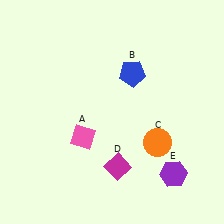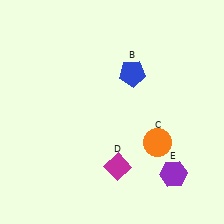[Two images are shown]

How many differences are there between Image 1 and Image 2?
There is 1 difference between the two images.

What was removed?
The pink diamond (A) was removed in Image 2.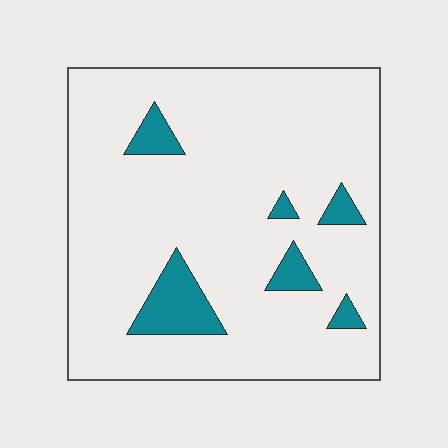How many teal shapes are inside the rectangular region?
6.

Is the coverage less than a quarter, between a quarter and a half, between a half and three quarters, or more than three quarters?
Less than a quarter.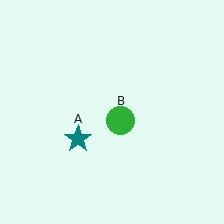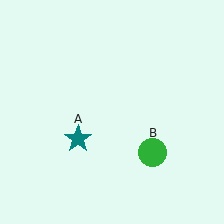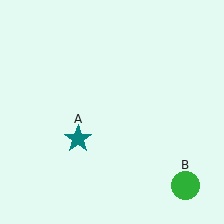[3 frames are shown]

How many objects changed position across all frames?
1 object changed position: green circle (object B).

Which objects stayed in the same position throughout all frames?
Teal star (object A) remained stationary.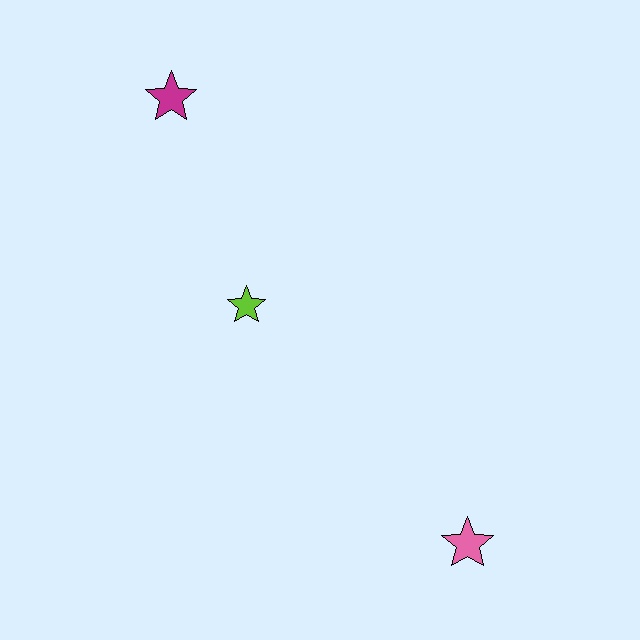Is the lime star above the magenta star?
No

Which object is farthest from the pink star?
The magenta star is farthest from the pink star.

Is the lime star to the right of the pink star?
No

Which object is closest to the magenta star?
The lime star is closest to the magenta star.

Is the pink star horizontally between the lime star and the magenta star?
No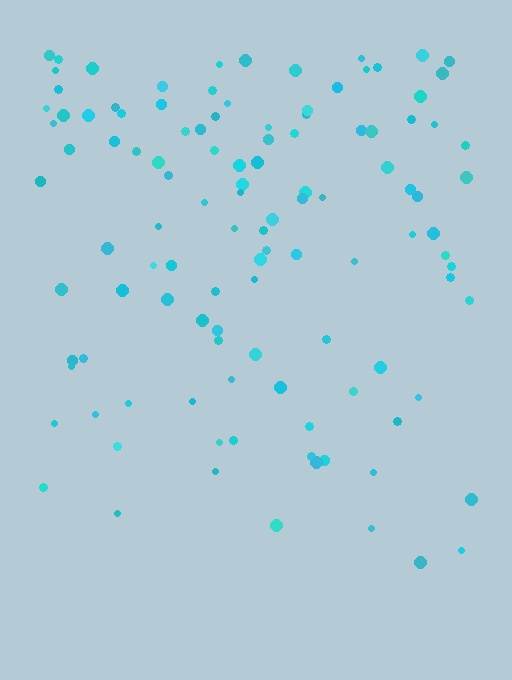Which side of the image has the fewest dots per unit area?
The bottom.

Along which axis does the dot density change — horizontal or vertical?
Vertical.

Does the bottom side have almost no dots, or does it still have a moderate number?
Still a moderate number, just noticeably fewer than the top.